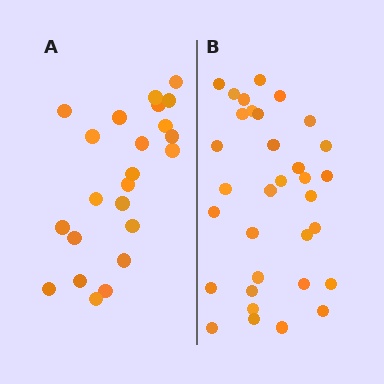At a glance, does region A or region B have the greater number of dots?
Region B (the right region) has more dots.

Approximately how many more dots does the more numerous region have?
Region B has roughly 10 or so more dots than region A.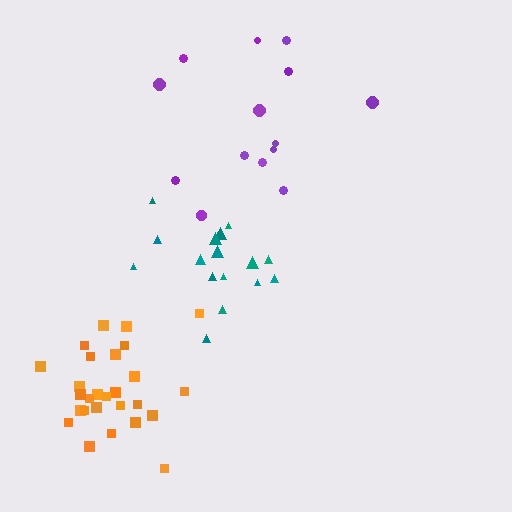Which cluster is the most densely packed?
Orange.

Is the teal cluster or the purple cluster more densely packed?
Teal.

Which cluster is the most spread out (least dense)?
Purple.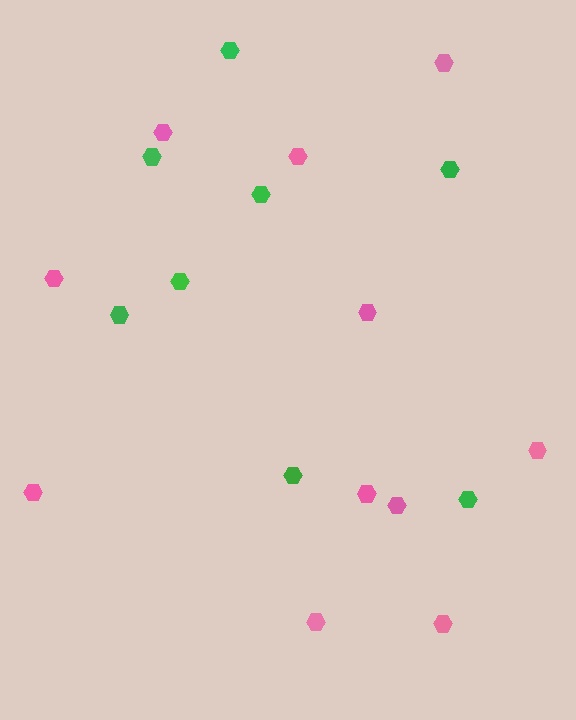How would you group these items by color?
There are 2 groups: one group of pink hexagons (11) and one group of green hexagons (8).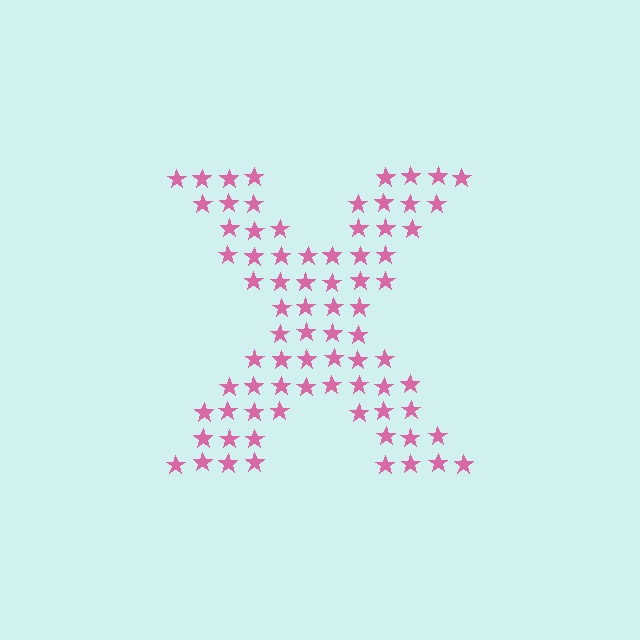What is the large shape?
The large shape is the letter X.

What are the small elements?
The small elements are stars.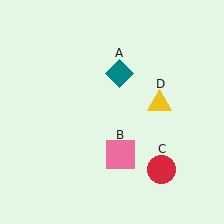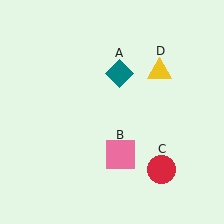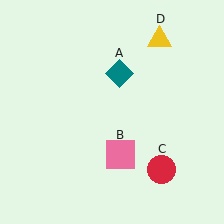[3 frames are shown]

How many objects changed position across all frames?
1 object changed position: yellow triangle (object D).